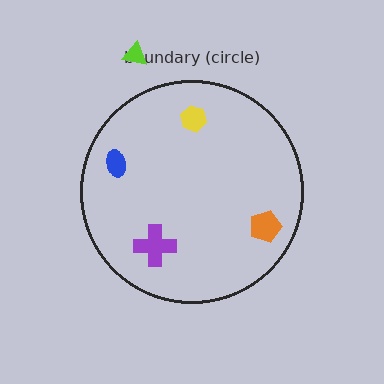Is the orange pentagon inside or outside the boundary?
Inside.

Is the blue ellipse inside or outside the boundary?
Inside.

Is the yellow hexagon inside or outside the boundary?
Inside.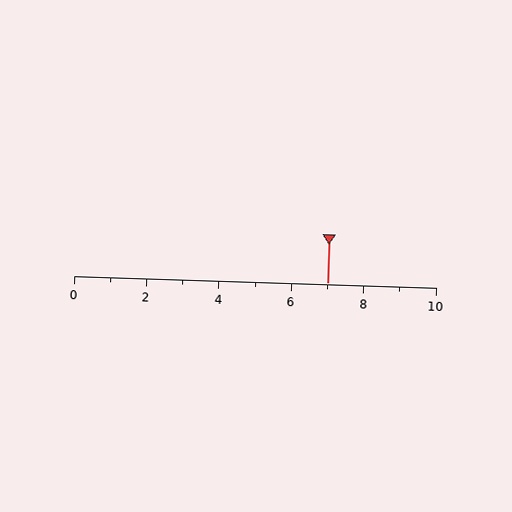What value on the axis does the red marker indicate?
The marker indicates approximately 7.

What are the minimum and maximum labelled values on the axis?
The axis runs from 0 to 10.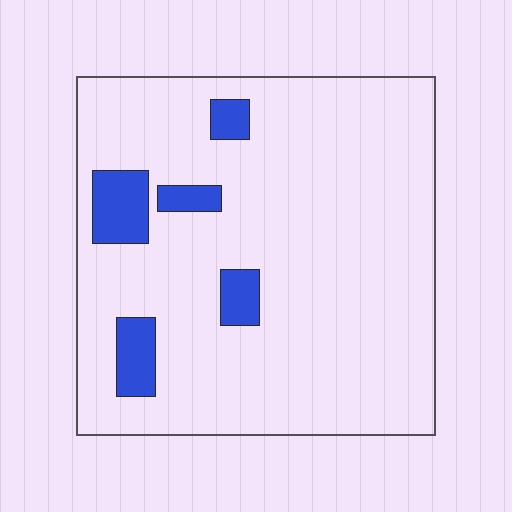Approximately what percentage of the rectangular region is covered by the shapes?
Approximately 10%.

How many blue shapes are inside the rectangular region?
5.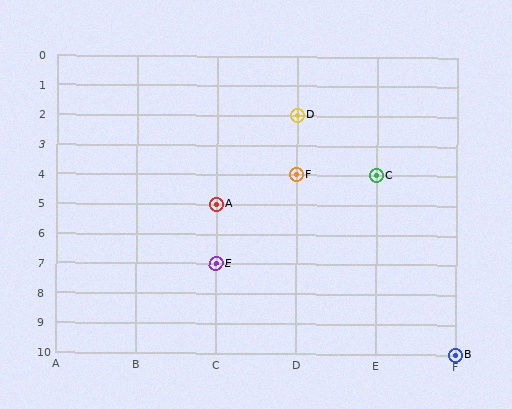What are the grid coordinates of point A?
Point A is at grid coordinates (C, 5).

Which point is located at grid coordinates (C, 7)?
Point E is at (C, 7).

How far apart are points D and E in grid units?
Points D and E are 1 column and 5 rows apart (about 5.1 grid units diagonally).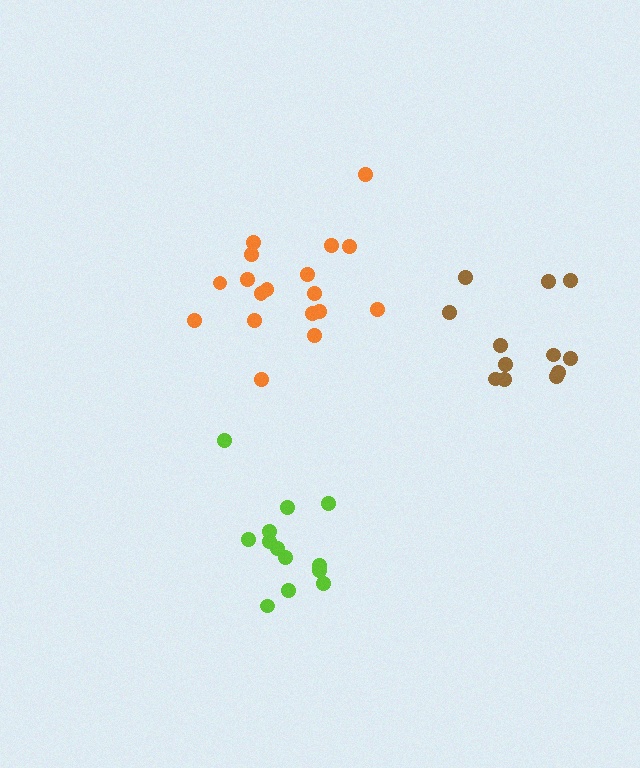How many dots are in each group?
Group 1: 13 dots, Group 2: 18 dots, Group 3: 12 dots (43 total).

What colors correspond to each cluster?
The clusters are colored: lime, orange, brown.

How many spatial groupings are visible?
There are 3 spatial groupings.